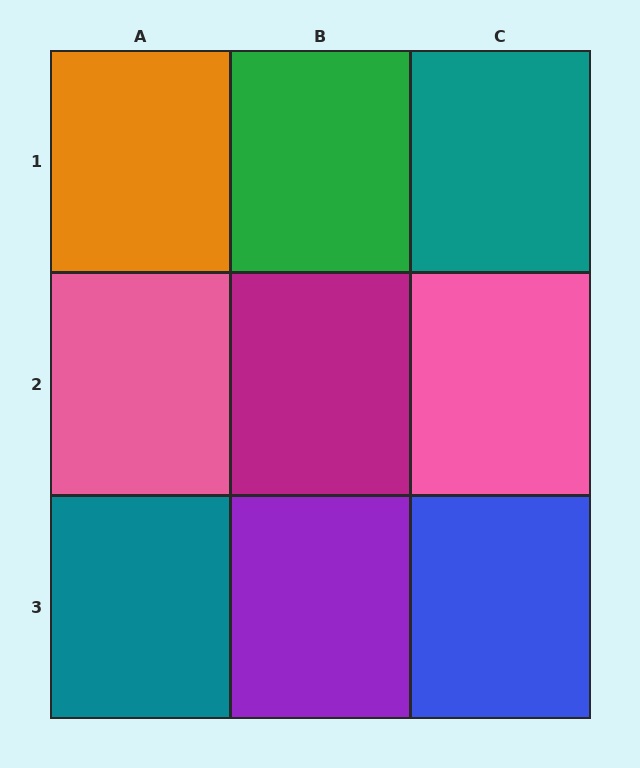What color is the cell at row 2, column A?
Pink.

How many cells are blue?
1 cell is blue.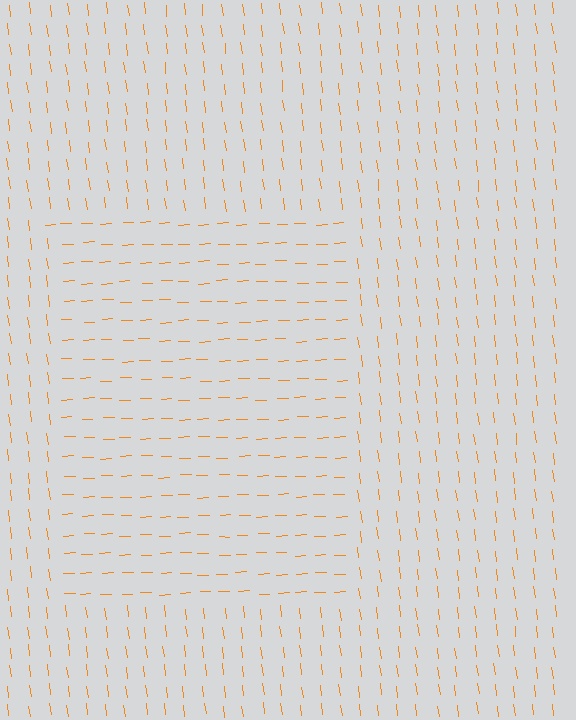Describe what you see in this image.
The image is filled with small orange line segments. A rectangle region in the image has lines oriented differently from the surrounding lines, creating a visible texture boundary.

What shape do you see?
I see a rectangle.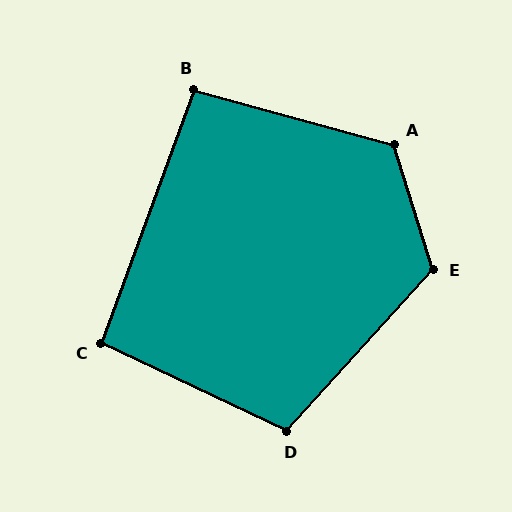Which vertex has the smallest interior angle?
B, at approximately 95 degrees.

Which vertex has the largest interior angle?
A, at approximately 123 degrees.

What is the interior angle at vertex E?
Approximately 121 degrees (obtuse).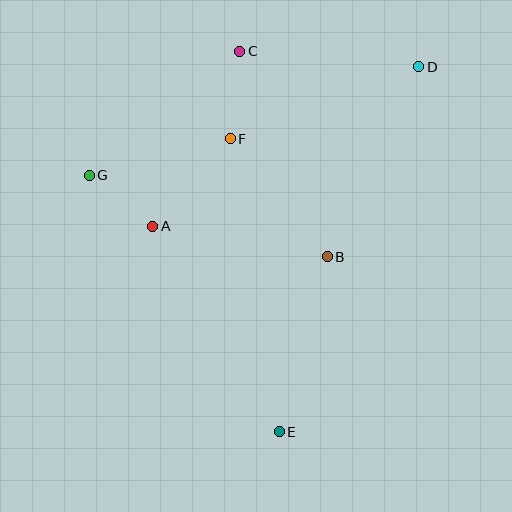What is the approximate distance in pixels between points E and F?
The distance between E and F is approximately 297 pixels.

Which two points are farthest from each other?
Points D and E are farthest from each other.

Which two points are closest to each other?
Points A and G are closest to each other.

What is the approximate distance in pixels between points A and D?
The distance between A and D is approximately 310 pixels.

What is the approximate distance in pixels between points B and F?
The distance between B and F is approximately 153 pixels.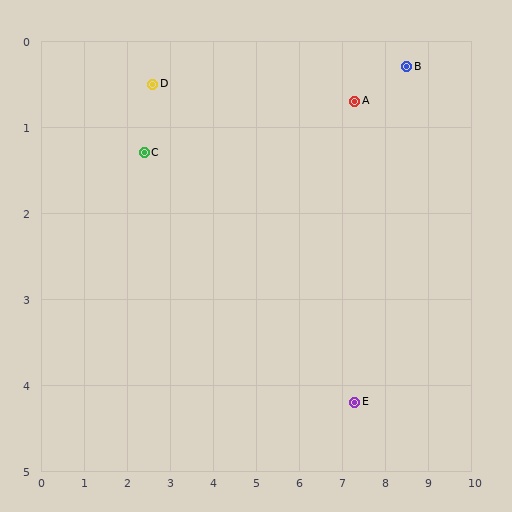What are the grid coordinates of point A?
Point A is at approximately (7.3, 0.7).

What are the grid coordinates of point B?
Point B is at approximately (8.5, 0.3).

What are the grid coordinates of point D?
Point D is at approximately (2.6, 0.5).